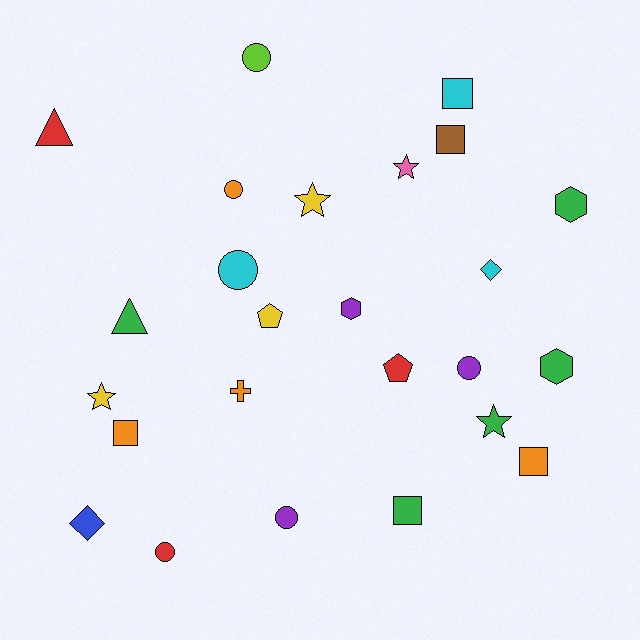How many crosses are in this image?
There is 1 cross.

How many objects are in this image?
There are 25 objects.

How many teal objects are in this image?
There are no teal objects.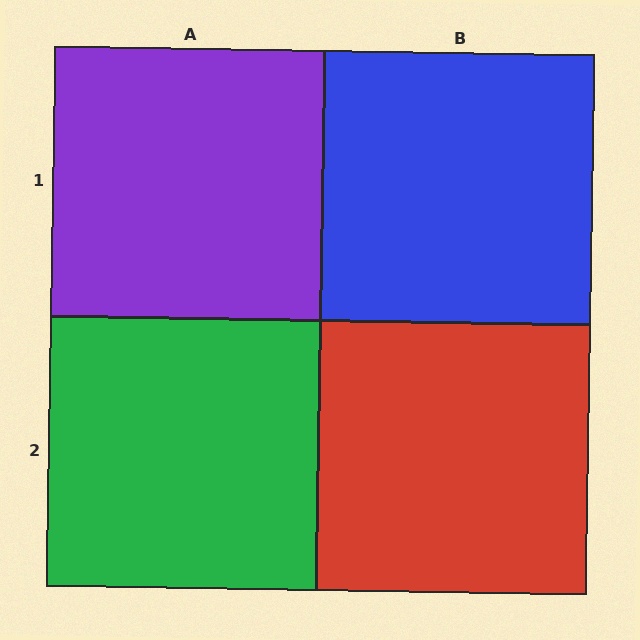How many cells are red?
1 cell is red.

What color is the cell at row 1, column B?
Blue.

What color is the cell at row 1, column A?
Purple.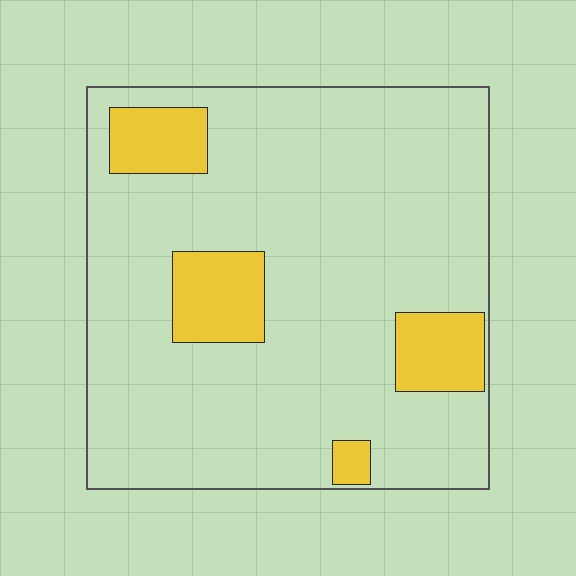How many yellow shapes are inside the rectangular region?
4.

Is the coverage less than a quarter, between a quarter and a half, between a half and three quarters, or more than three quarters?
Less than a quarter.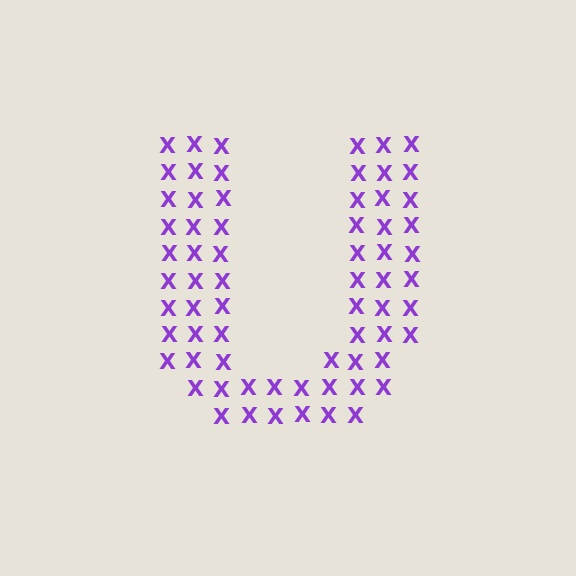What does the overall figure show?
The overall figure shows the letter U.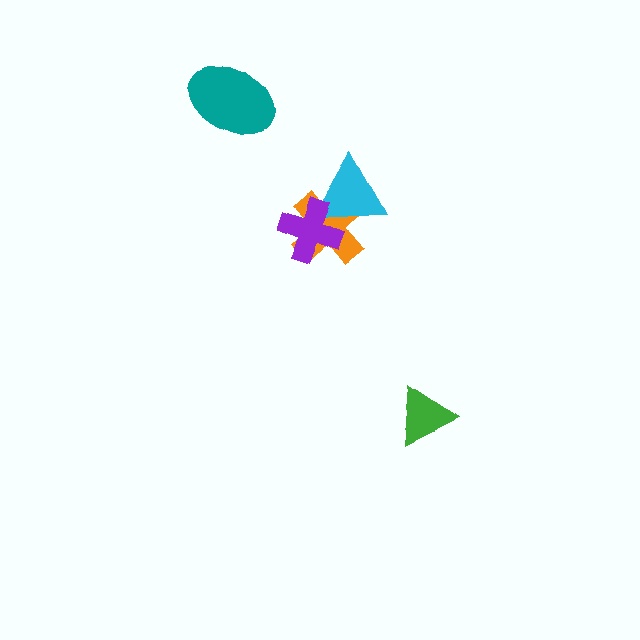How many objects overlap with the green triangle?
0 objects overlap with the green triangle.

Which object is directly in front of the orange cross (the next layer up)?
The cyan triangle is directly in front of the orange cross.